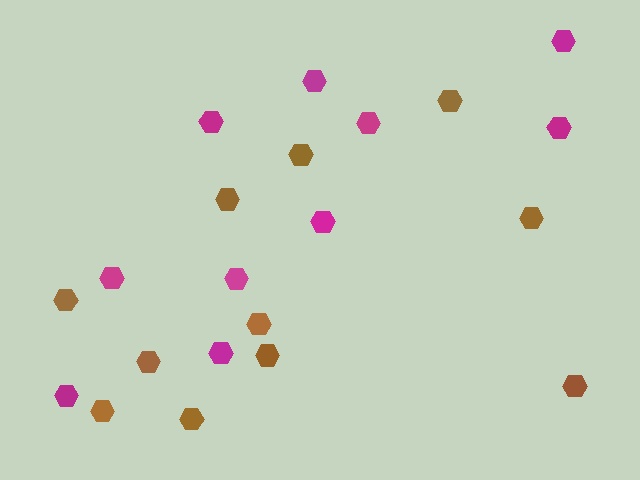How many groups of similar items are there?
There are 2 groups: one group of magenta hexagons (10) and one group of brown hexagons (11).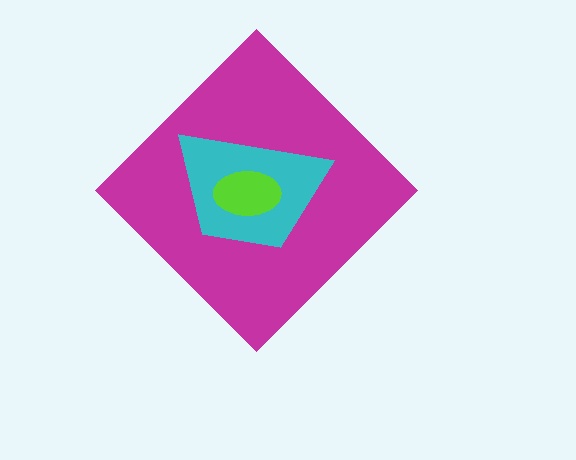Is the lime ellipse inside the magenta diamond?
Yes.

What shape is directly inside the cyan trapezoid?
The lime ellipse.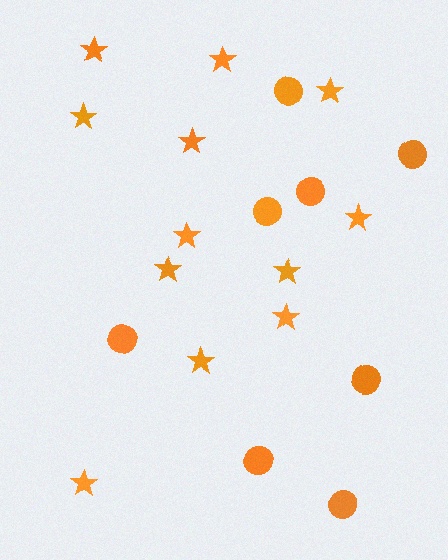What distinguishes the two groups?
There are 2 groups: one group of circles (8) and one group of stars (12).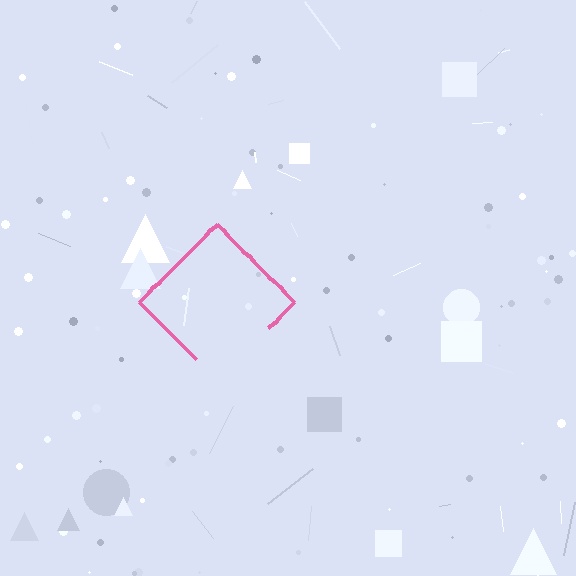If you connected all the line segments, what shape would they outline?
They would outline a diamond.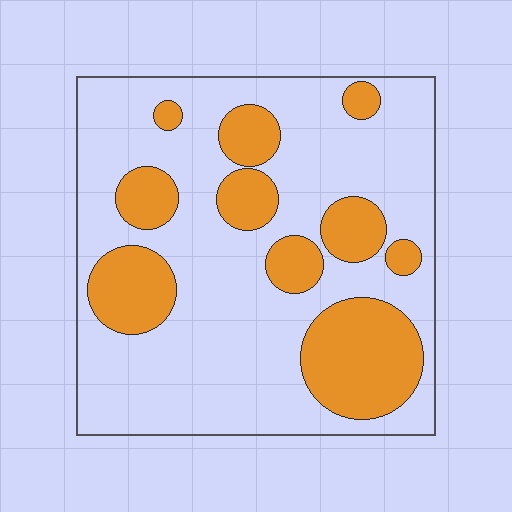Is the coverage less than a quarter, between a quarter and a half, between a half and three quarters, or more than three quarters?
Between a quarter and a half.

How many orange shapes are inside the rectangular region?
10.